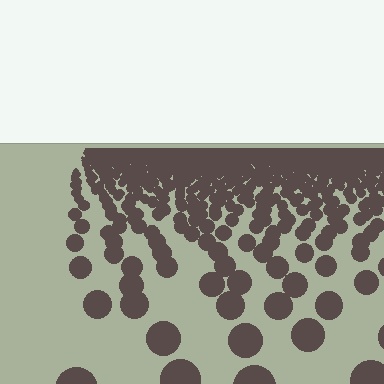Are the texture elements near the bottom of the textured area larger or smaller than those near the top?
Larger. Near the bottom, elements are closer to the viewer and appear at a bigger on-screen size.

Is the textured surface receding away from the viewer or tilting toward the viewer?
The surface is receding away from the viewer. Texture elements get smaller and denser toward the top.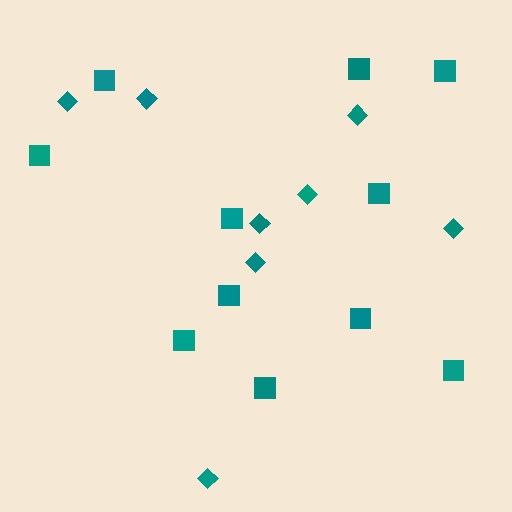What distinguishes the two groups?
There are 2 groups: one group of diamonds (8) and one group of squares (11).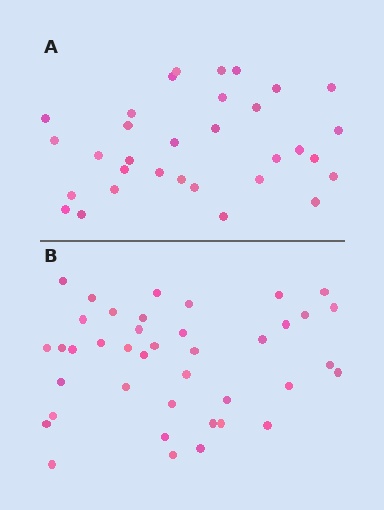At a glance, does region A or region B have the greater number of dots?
Region B (the bottom region) has more dots.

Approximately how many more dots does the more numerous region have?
Region B has roughly 8 or so more dots than region A.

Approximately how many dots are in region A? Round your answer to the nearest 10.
About 30 dots. (The exact count is 32, which rounds to 30.)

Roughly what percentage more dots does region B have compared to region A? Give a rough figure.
About 25% more.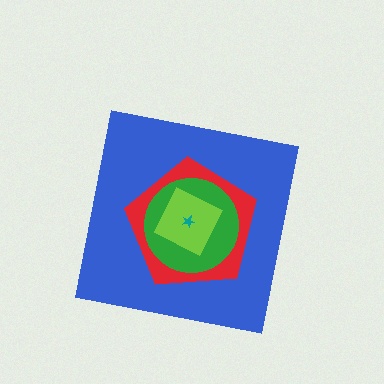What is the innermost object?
The teal star.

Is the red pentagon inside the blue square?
Yes.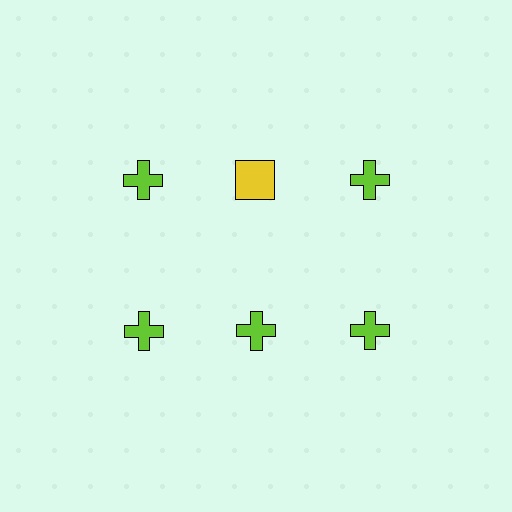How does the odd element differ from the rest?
It differs in both color (yellow instead of lime) and shape (square instead of cross).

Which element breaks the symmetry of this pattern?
The yellow square in the top row, second from left column breaks the symmetry. All other shapes are lime crosses.